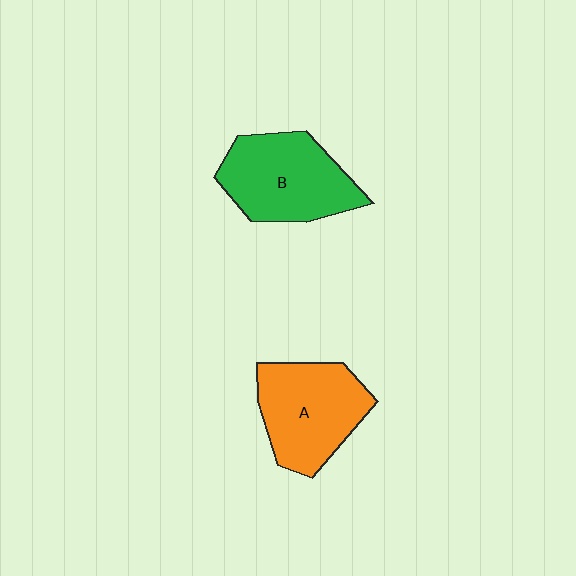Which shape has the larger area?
Shape B (green).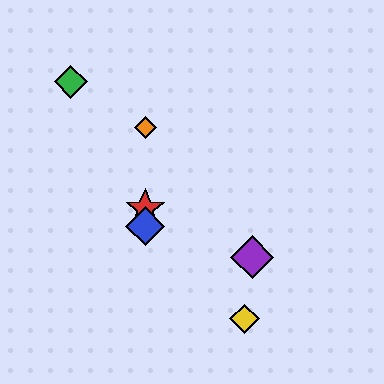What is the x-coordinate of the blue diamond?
The blue diamond is at x≈145.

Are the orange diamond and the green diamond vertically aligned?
No, the orange diamond is at x≈145 and the green diamond is at x≈71.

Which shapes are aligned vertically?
The red star, the blue diamond, the orange diamond are aligned vertically.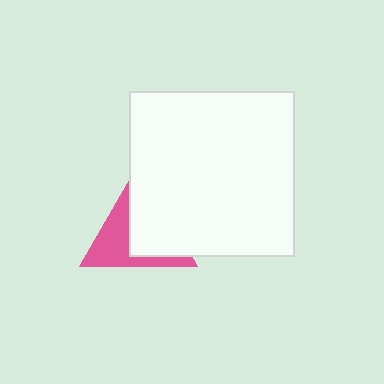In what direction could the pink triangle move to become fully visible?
The pink triangle could move left. That would shift it out from behind the white square entirely.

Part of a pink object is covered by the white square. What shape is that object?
It is a triangle.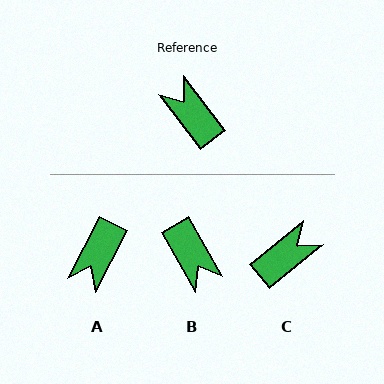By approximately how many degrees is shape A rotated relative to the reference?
Approximately 115 degrees counter-clockwise.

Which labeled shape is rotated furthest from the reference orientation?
B, about 173 degrees away.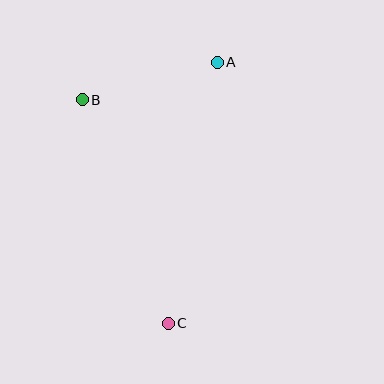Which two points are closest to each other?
Points A and B are closest to each other.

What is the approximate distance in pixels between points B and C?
The distance between B and C is approximately 239 pixels.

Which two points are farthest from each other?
Points A and C are farthest from each other.